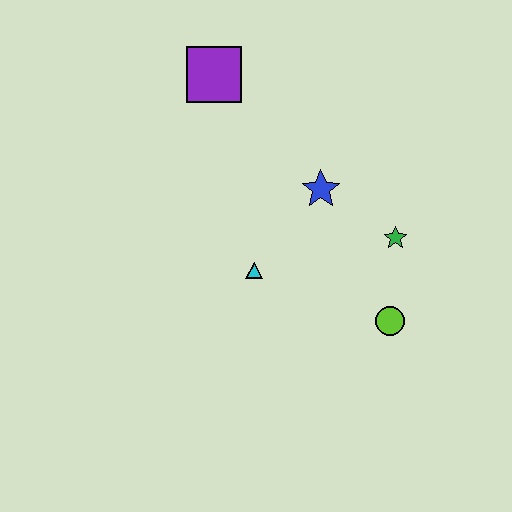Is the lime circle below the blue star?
Yes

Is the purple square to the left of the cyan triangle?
Yes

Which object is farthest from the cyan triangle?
The purple square is farthest from the cyan triangle.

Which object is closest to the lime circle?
The green star is closest to the lime circle.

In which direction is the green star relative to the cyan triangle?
The green star is to the right of the cyan triangle.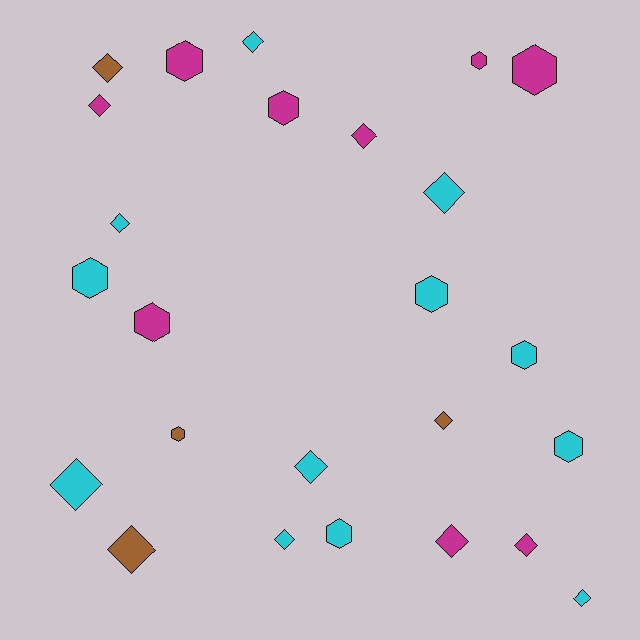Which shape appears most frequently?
Diamond, with 14 objects.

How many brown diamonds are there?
There are 3 brown diamonds.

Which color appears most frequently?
Cyan, with 12 objects.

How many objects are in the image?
There are 25 objects.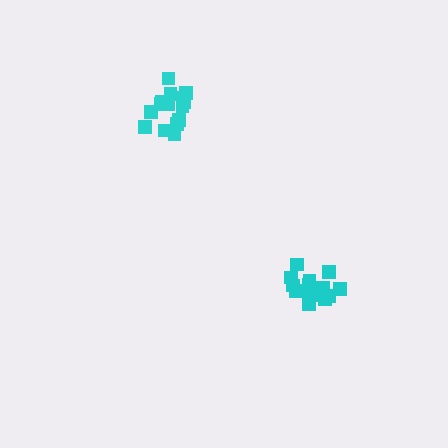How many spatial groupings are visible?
There are 2 spatial groupings.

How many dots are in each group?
Group 1: 17 dots, Group 2: 15 dots (32 total).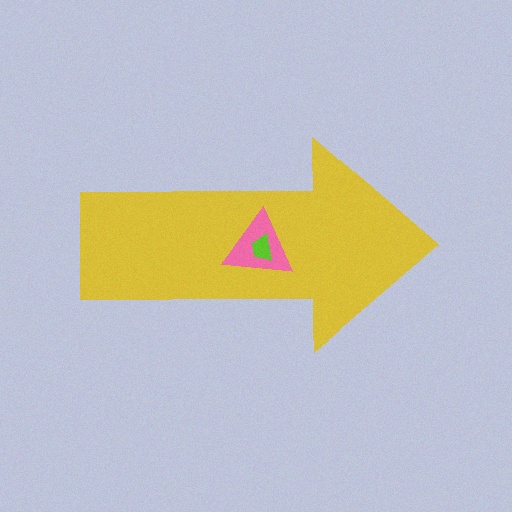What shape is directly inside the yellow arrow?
The pink triangle.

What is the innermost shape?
The lime trapezoid.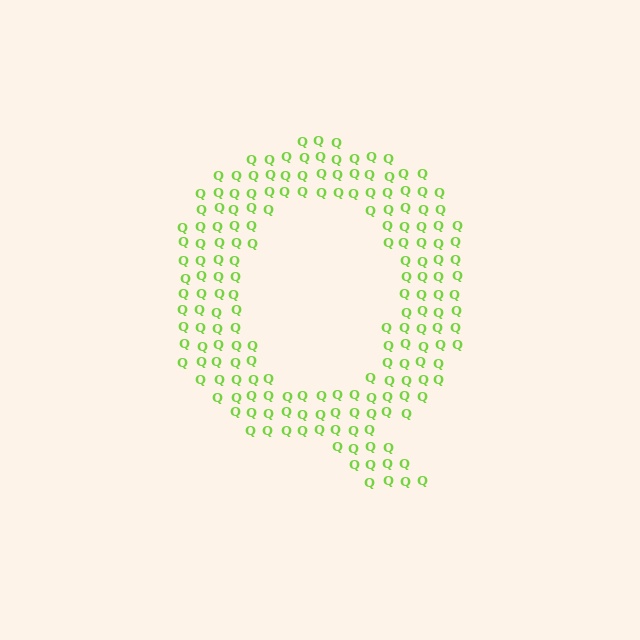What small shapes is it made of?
It is made of small letter Q's.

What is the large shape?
The large shape is the letter Q.